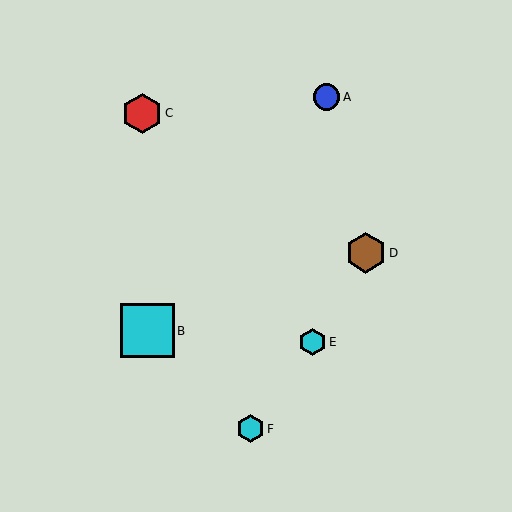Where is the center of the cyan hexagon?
The center of the cyan hexagon is at (250, 429).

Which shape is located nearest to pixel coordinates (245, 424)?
The cyan hexagon (labeled F) at (250, 429) is nearest to that location.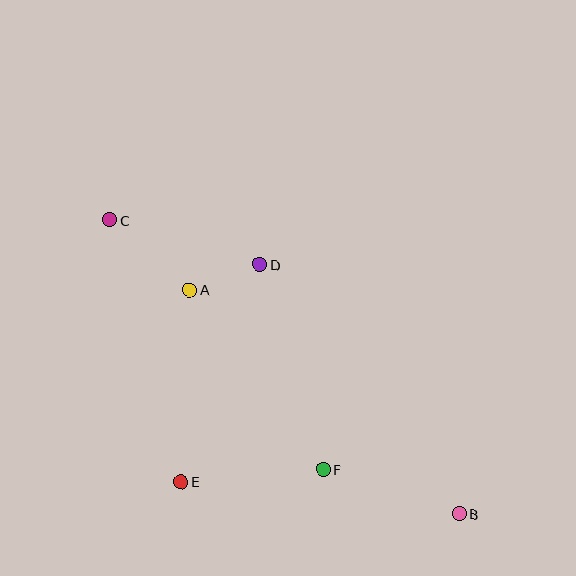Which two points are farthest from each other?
Points B and C are farthest from each other.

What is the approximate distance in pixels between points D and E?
The distance between D and E is approximately 231 pixels.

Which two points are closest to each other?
Points A and D are closest to each other.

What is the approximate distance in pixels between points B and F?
The distance between B and F is approximately 143 pixels.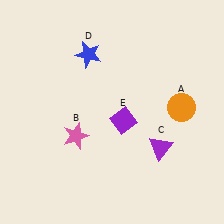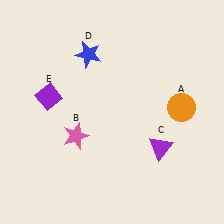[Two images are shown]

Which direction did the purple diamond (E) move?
The purple diamond (E) moved left.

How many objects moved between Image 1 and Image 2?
1 object moved between the two images.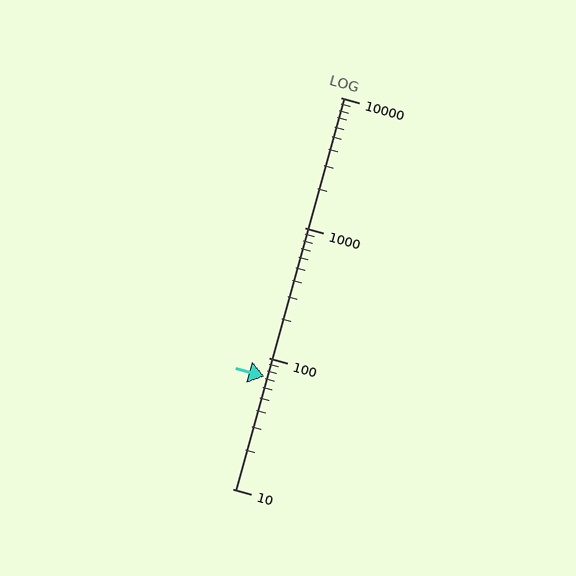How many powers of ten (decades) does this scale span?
The scale spans 3 decades, from 10 to 10000.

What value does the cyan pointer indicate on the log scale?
The pointer indicates approximately 72.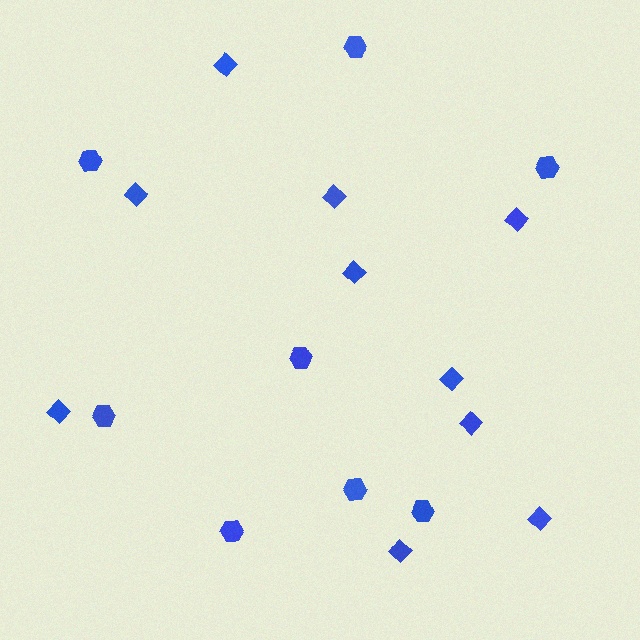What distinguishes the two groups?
There are 2 groups: one group of diamonds (10) and one group of hexagons (8).